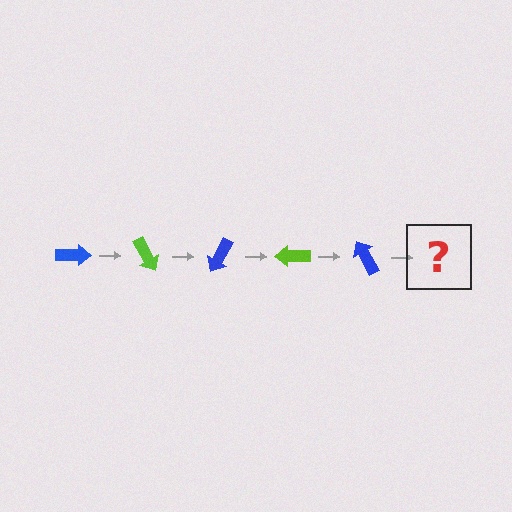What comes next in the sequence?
The next element should be a lime arrow, rotated 300 degrees from the start.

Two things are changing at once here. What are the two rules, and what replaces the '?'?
The two rules are that it rotates 60 degrees each step and the color cycles through blue and lime. The '?' should be a lime arrow, rotated 300 degrees from the start.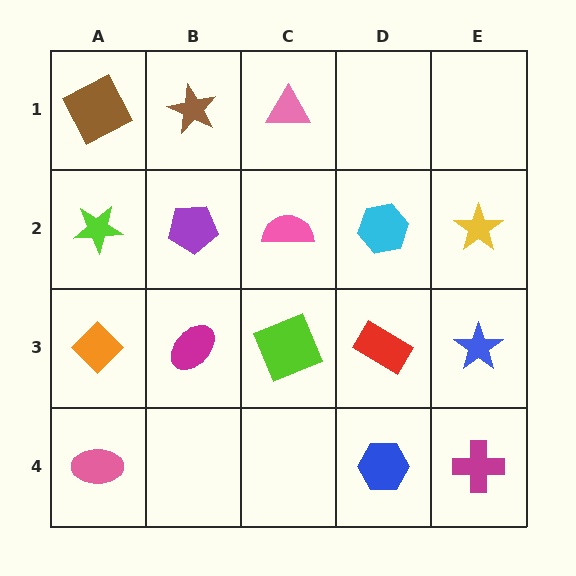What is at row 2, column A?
A lime star.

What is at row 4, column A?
A pink ellipse.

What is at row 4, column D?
A blue hexagon.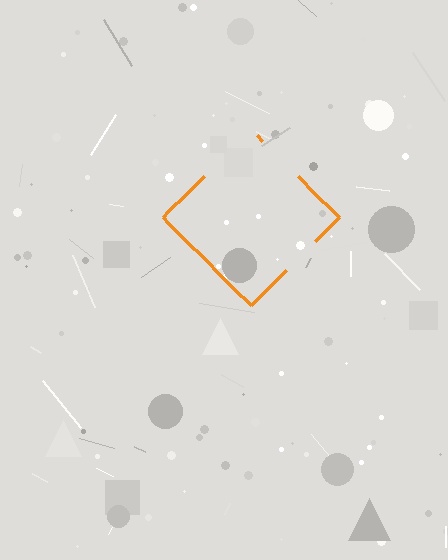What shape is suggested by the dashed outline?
The dashed outline suggests a diamond.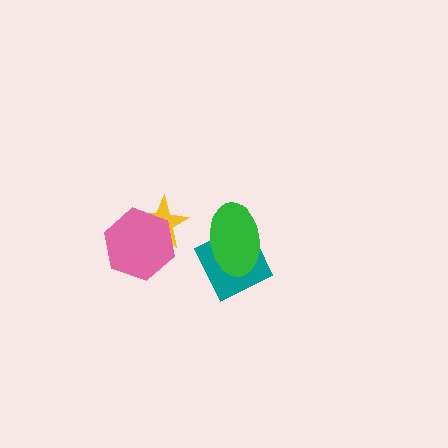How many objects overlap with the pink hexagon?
1 object overlaps with the pink hexagon.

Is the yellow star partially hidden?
Yes, it is partially covered by another shape.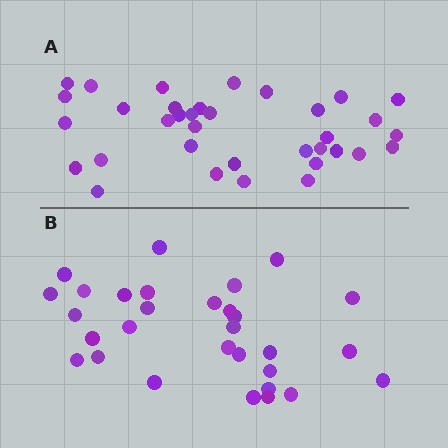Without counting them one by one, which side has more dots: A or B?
Region A (the top region) has more dots.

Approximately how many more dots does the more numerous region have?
Region A has about 5 more dots than region B.